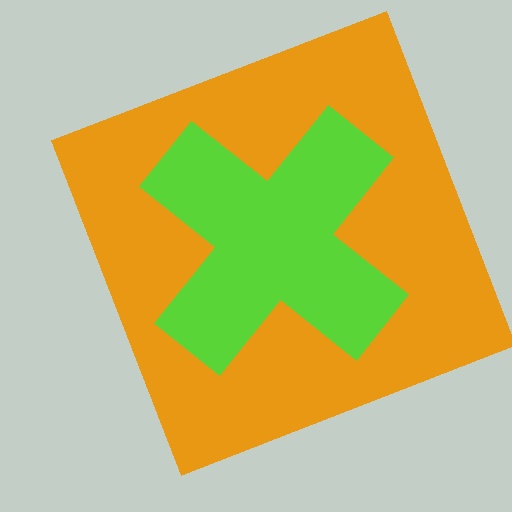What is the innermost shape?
The lime cross.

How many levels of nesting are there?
2.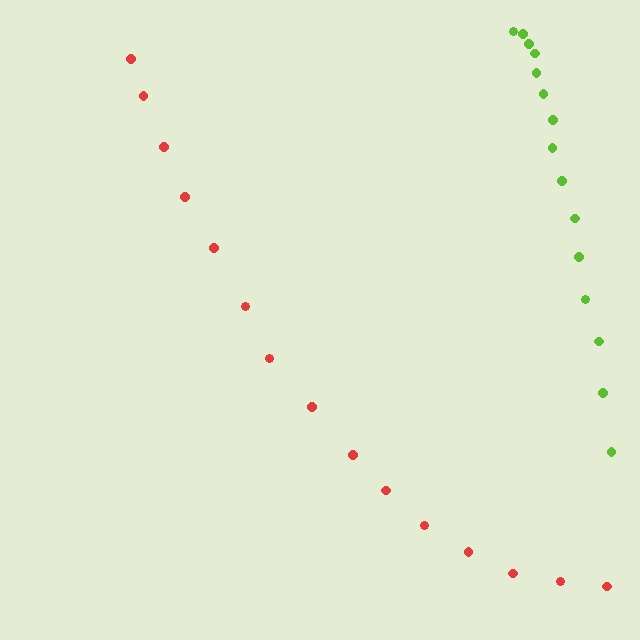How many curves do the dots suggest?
There are 2 distinct paths.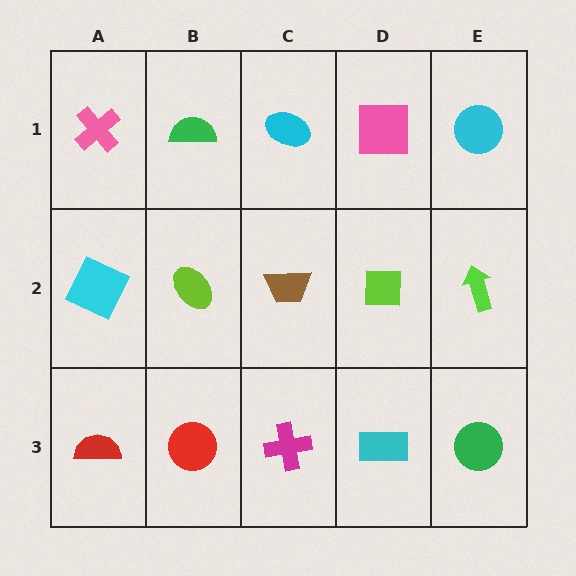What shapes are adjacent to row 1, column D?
A lime square (row 2, column D), a cyan ellipse (row 1, column C), a cyan circle (row 1, column E).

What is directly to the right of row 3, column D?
A green circle.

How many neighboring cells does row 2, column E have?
3.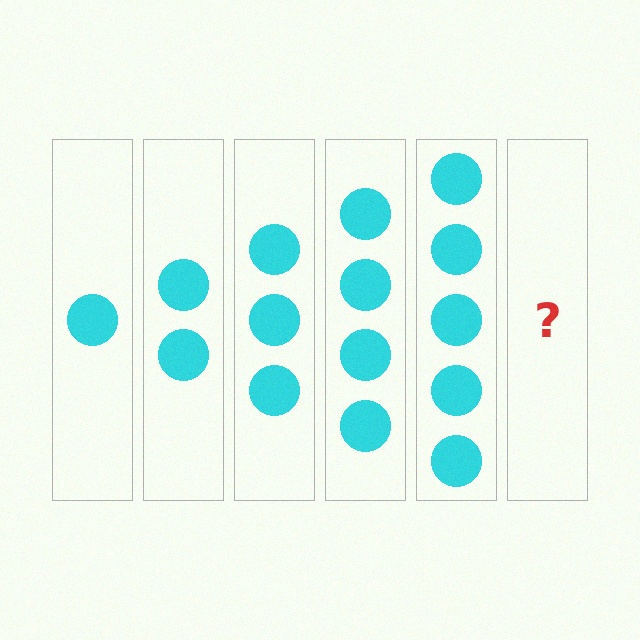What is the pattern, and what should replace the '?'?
The pattern is that each step adds one more circle. The '?' should be 6 circles.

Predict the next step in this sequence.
The next step is 6 circles.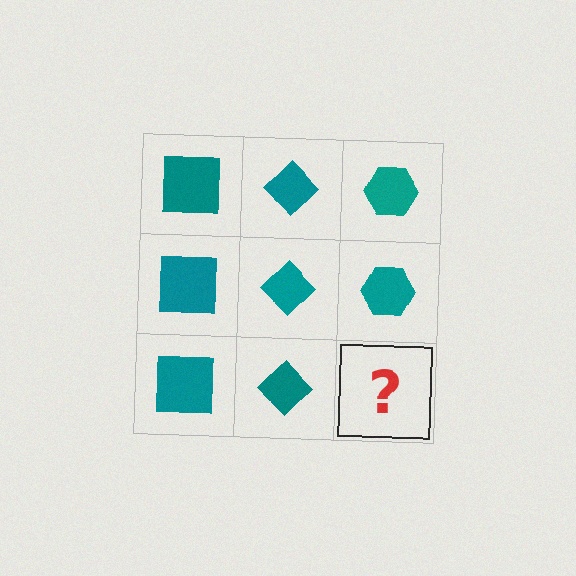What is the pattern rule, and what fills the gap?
The rule is that each column has a consistent shape. The gap should be filled with a teal hexagon.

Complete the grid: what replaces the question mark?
The question mark should be replaced with a teal hexagon.